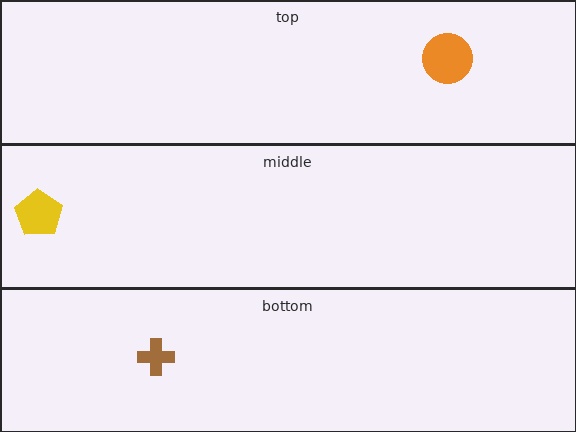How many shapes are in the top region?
1.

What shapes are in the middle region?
The yellow pentagon.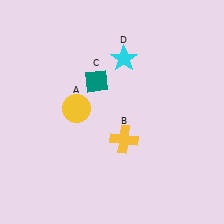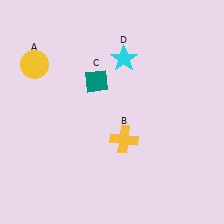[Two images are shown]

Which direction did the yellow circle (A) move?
The yellow circle (A) moved up.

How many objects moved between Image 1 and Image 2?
1 object moved between the two images.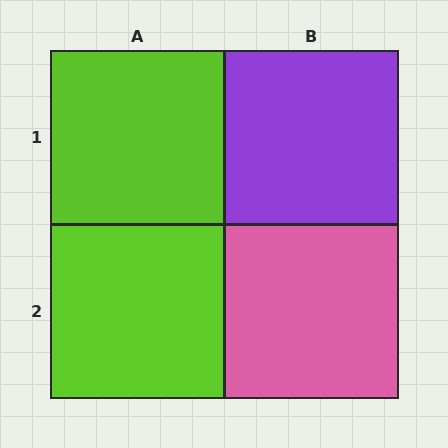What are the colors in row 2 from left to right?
Lime, pink.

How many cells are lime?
2 cells are lime.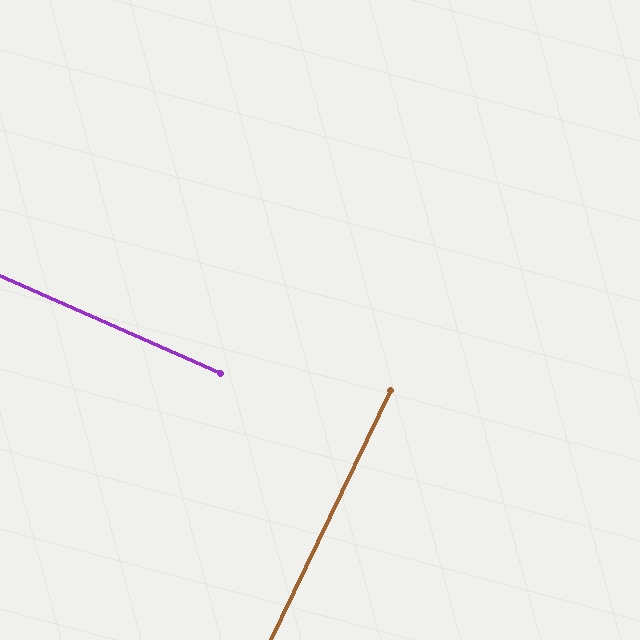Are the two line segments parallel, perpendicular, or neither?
Perpendicular — they meet at approximately 88°.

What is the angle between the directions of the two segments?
Approximately 88 degrees.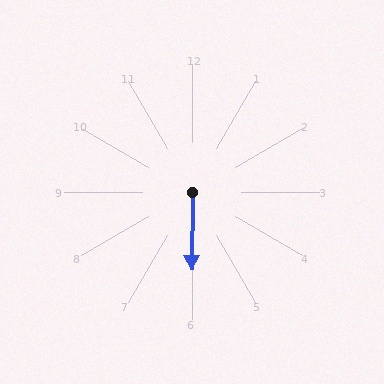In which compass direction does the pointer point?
South.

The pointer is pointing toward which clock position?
Roughly 6 o'clock.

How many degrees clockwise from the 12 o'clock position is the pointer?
Approximately 180 degrees.